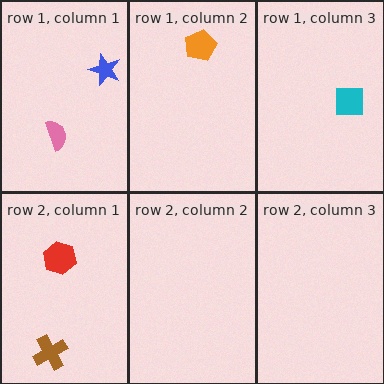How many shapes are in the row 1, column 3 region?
1.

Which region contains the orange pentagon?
The row 1, column 2 region.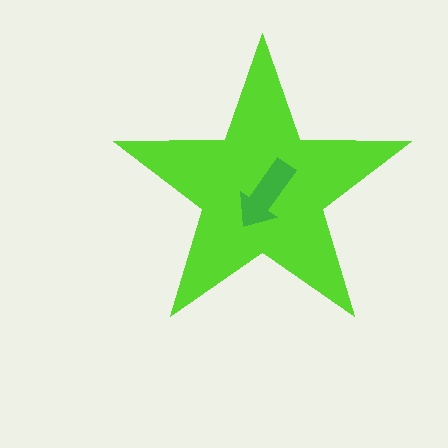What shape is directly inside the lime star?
The green arrow.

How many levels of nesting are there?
2.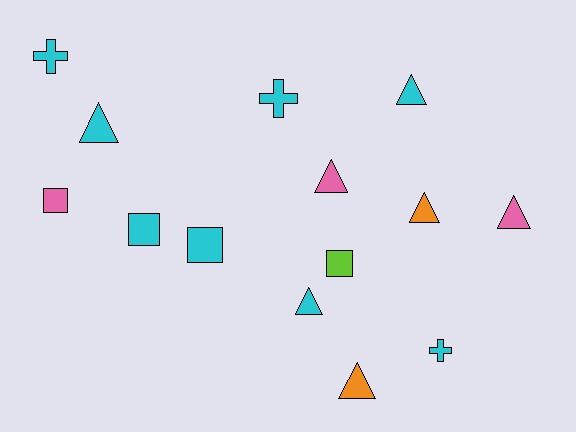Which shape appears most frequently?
Triangle, with 7 objects.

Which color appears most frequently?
Cyan, with 8 objects.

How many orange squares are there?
There are no orange squares.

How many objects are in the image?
There are 14 objects.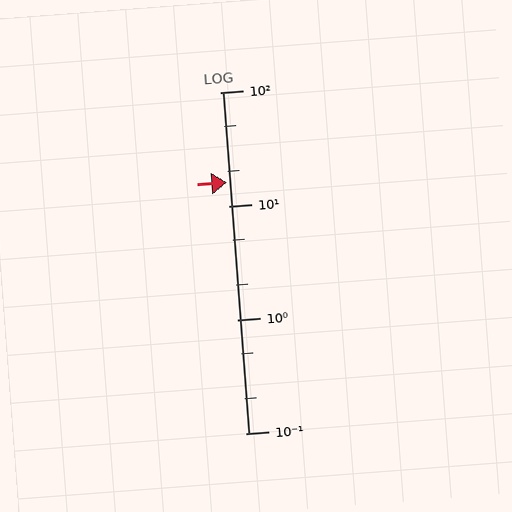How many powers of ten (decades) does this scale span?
The scale spans 3 decades, from 0.1 to 100.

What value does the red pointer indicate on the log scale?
The pointer indicates approximately 16.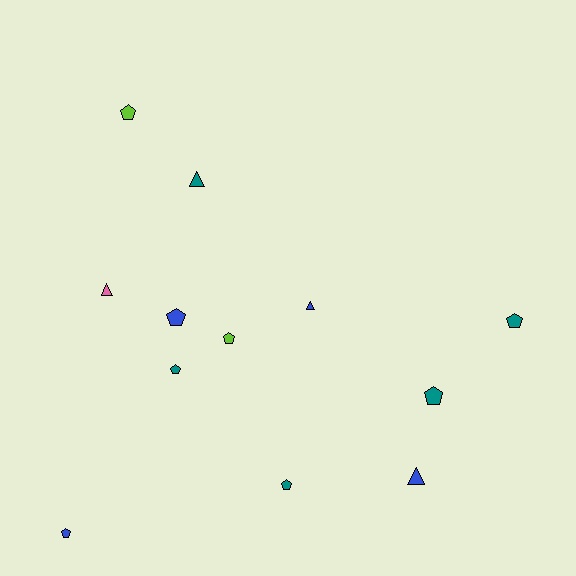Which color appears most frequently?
Teal, with 5 objects.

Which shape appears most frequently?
Pentagon, with 8 objects.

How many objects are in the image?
There are 12 objects.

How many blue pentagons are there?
There are 2 blue pentagons.